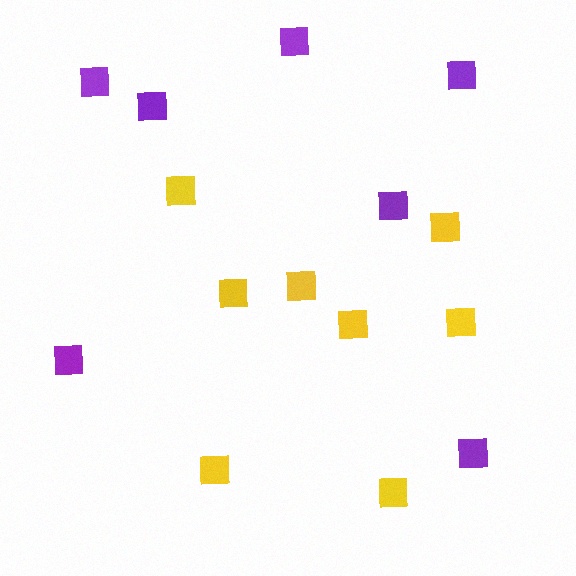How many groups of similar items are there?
There are 2 groups: one group of yellow squares (8) and one group of purple squares (7).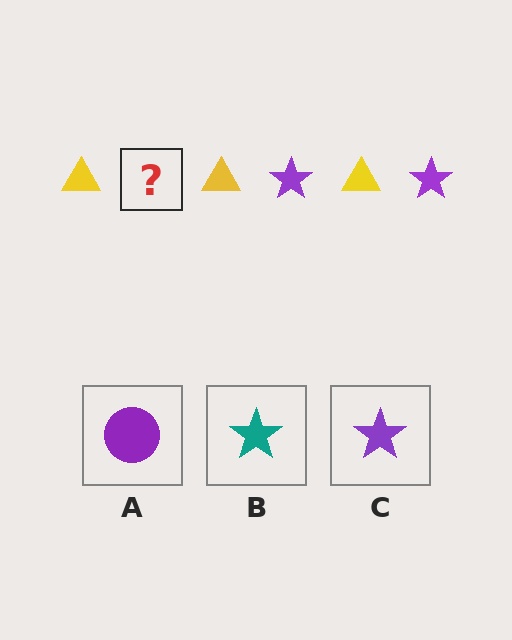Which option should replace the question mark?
Option C.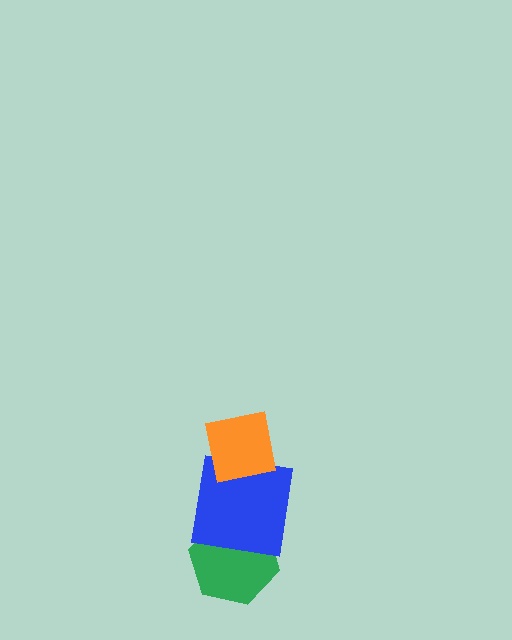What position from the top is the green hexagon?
The green hexagon is 3rd from the top.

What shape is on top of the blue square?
The orange square is on top of the blue square.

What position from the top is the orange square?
The orange square is 1st from the top.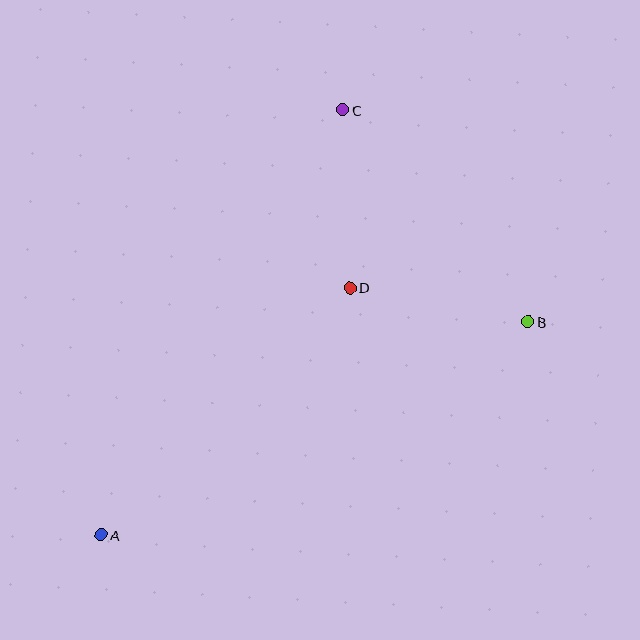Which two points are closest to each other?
Points C and D are closest to each other.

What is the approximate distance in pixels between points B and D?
The distance between B and D is approximately 181 pixels.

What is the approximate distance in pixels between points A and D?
The distance between A and D is approximately 350 pixels.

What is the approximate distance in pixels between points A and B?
The distance between A and B is approximately 477 pixels.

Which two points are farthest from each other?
Points A and C are farthest from each other.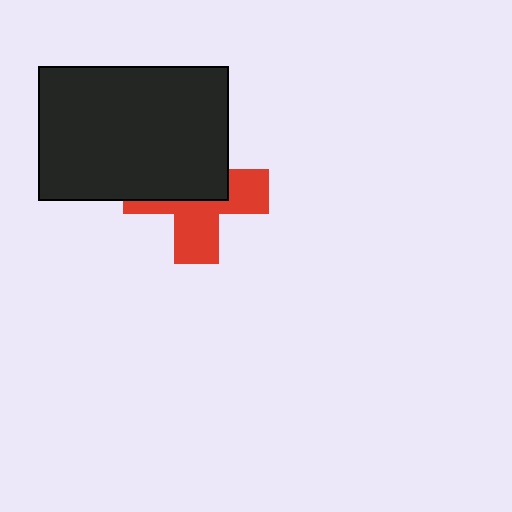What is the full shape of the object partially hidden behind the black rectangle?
The partially hidden object is a red cross.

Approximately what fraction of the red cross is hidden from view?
Roughly 52% of the red cross is hidden behind the black rectangle.